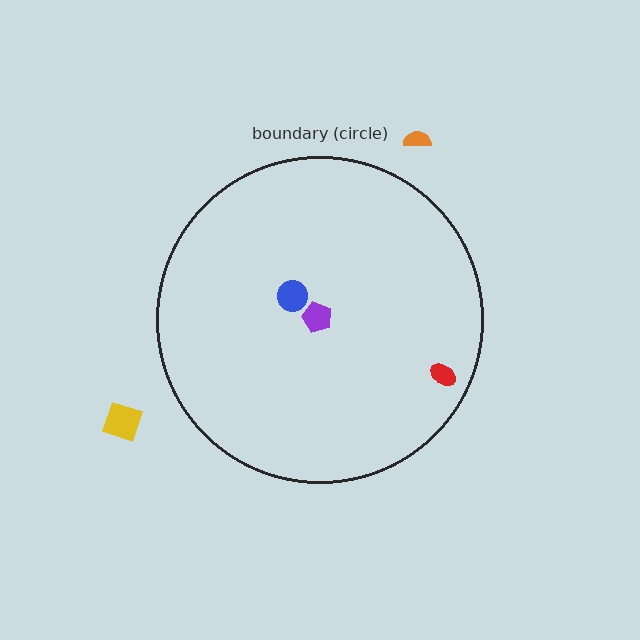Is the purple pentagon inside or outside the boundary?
Inside.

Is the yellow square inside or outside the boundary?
Outside.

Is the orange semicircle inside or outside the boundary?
Outside.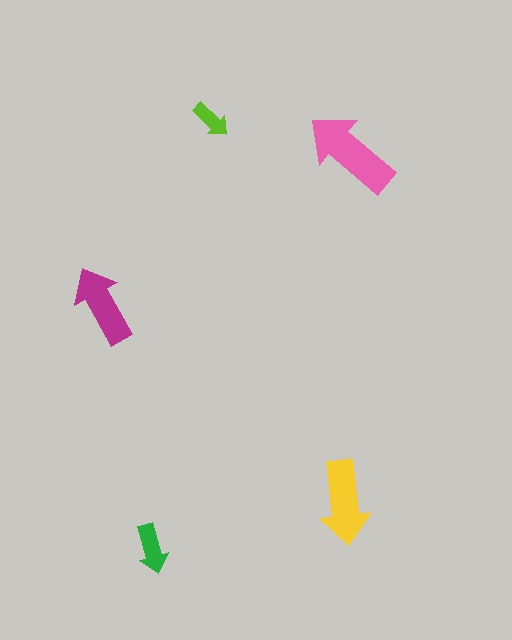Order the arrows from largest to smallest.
the pink one, the yellow one, the magenta one, the green one, the lime one.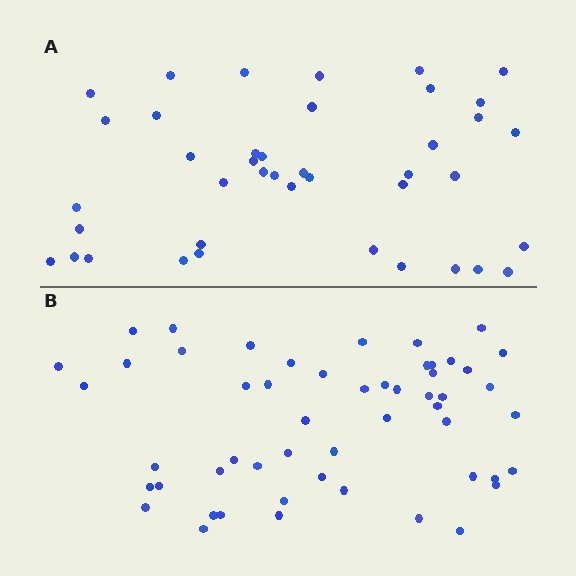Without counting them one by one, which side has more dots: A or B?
Region B (the bottom region) has more dots.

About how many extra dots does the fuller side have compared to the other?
Region B has roughly 12 or so more dots than region A.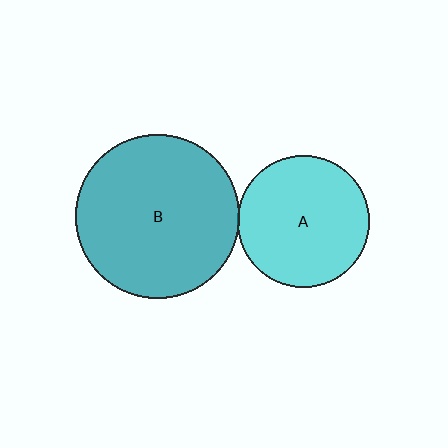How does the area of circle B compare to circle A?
Approximately 1.5 times.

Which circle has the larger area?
Circle B (teal).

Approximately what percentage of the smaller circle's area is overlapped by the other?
Approximately 5%.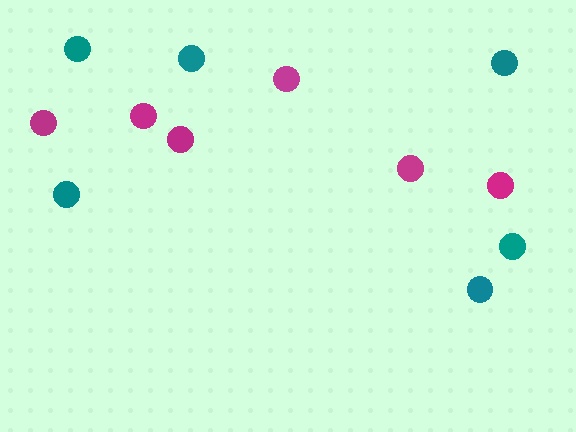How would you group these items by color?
There are 2 groups: one group of magenta circles (6) and one group of teal circles (6).